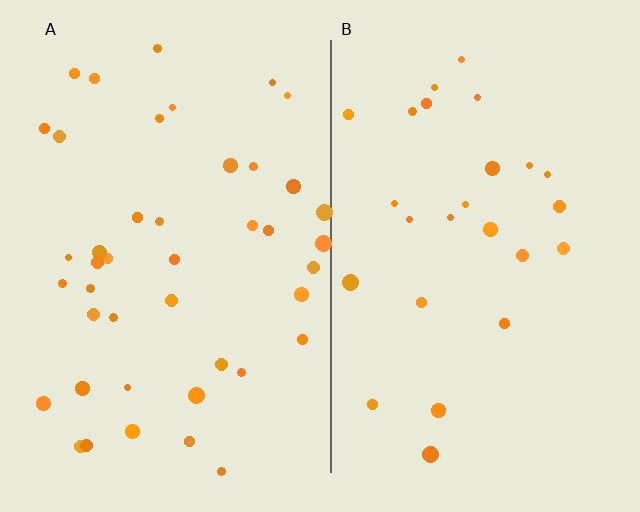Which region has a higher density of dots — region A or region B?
A (the left).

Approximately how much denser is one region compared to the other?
Approximately 1.7× — region A over region B.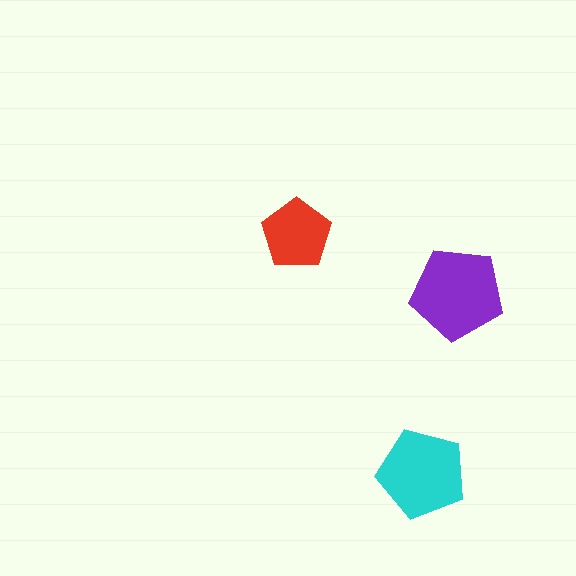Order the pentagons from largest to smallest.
the purple one, the cyan one, the red one.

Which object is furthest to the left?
The red pentagon is leftmost.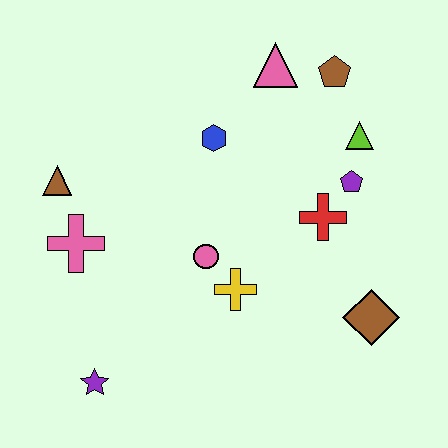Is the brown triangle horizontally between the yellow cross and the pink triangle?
No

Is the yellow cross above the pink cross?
No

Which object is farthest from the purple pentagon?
The purple star is farthest from the purple pentagon.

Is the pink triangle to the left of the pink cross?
No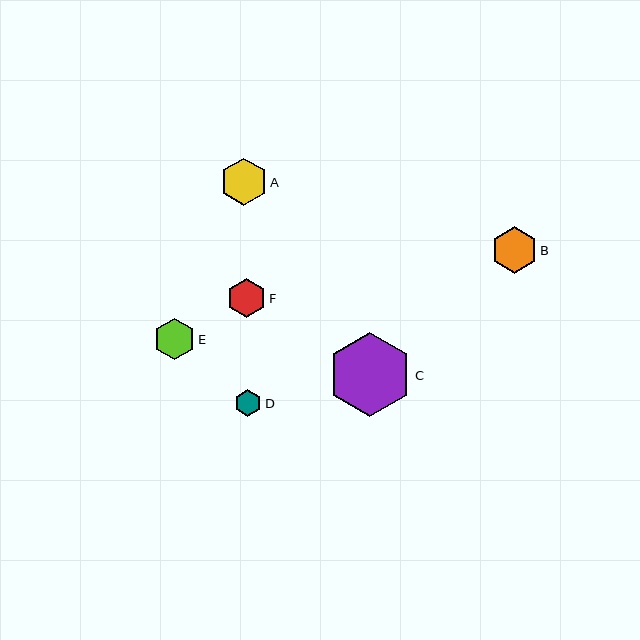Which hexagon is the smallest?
Hexagon D is the smallest with a size of approximately 27 pixels.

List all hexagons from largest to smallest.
From largest to smallest: C, A, B, E, F, D.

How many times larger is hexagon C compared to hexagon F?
Hexagon C is approximately 2.1 times the size of hexagon F.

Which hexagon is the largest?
Hexagon C is the largest with a size of approximately 84 pixels.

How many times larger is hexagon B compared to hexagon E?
Hexagon B is approximately 1.1 times the size of hexagon E.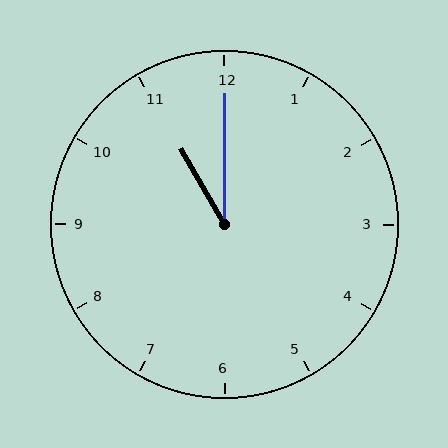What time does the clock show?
11:00.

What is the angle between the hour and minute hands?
Approximately 30 degrees.